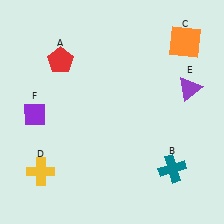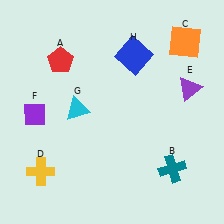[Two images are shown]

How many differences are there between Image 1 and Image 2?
There are 2 differences between the two images.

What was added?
A cyan triangle (G), a blue square (H) were added in Image 2.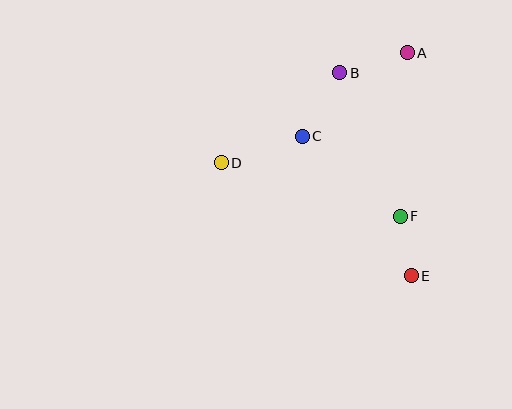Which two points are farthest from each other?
Points A and E are farthest from each other.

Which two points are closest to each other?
Points E and F are closest to each other.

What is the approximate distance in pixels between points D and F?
The distance between D and F is approximately 187 pixels.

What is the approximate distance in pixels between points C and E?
The distance between C and E is approximately 177 pixels.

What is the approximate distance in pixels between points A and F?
The distance between A and F is approximately 163 pixels.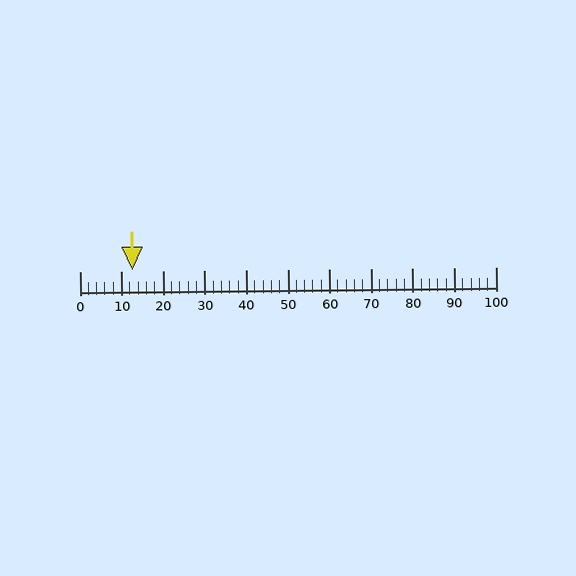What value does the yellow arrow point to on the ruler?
The yellow arrow points to approximately 12.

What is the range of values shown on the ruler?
The ruler shows values from 0 to 100.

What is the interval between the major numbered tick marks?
The major tick marks are spaced 10 units apart.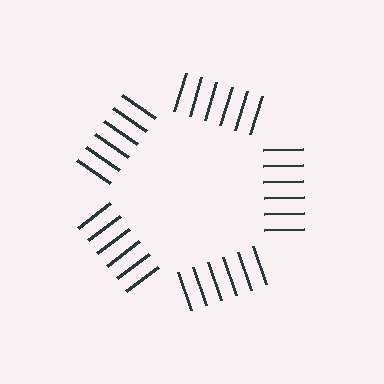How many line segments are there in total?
30 — 6 along each of the 5 edges.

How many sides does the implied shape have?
5 sides — the line-ends trace a pentagon.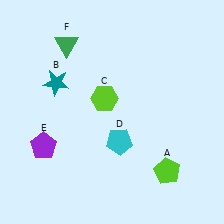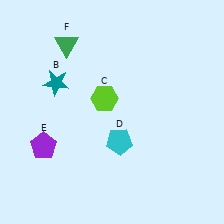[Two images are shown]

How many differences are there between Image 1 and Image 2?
There is 1 difference between the two images.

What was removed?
The lime pentagon (A) was removed in Image 2.